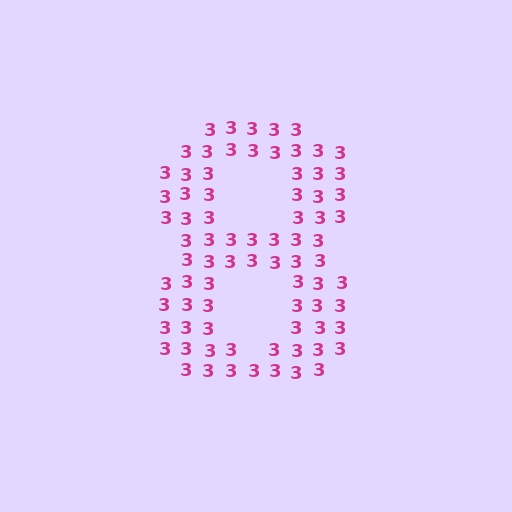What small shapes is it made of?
It is made of small digit 3's.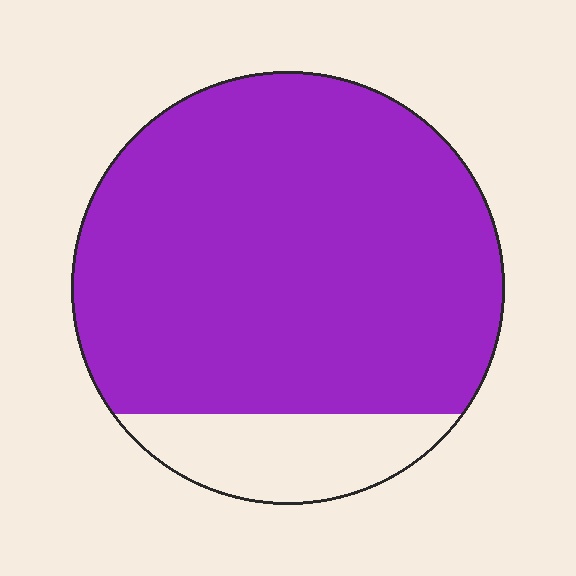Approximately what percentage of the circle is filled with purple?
Approximately 85%.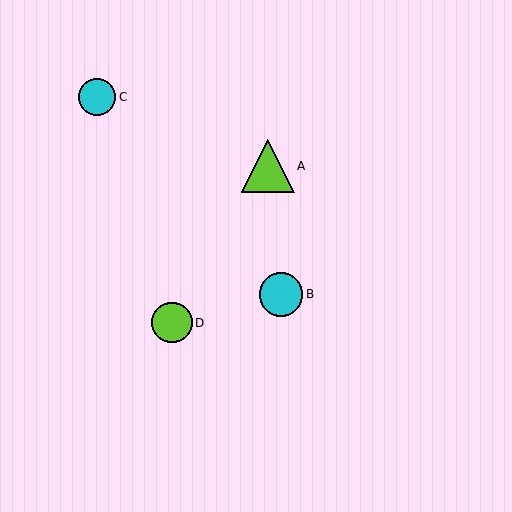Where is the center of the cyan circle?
The center of the cyan circle is at (281, 294).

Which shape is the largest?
The lime triangle (labeled A) is the largest.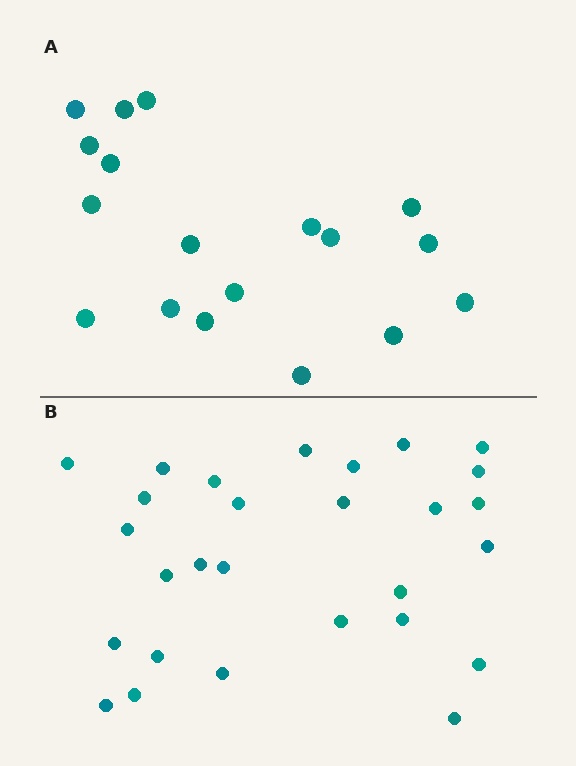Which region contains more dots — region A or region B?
Region B (the bottom region) has more dots.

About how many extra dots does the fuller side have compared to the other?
Region B has roughly 10 or so more dots than region A.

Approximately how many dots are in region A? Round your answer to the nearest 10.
About 20 dots. (The exact count is 18, which rounds to 20.)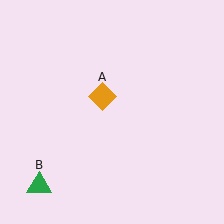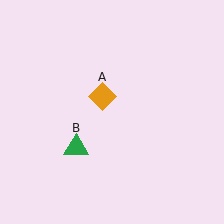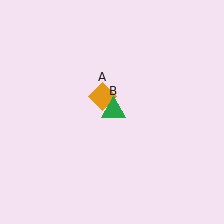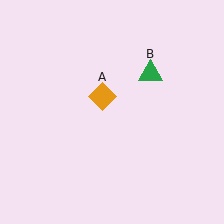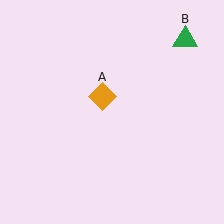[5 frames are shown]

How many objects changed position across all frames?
1 object changed position: green triangle (object B).